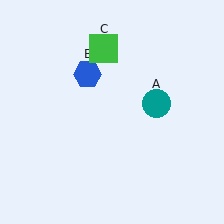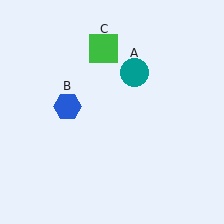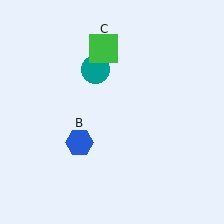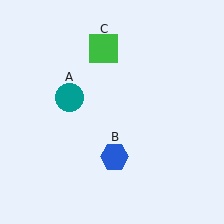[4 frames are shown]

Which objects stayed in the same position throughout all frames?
Green square (object C) remained stationary.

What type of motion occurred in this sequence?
The teal circle (object A), blue hexagon (object B) rotated counterclockwise around the center of the scene.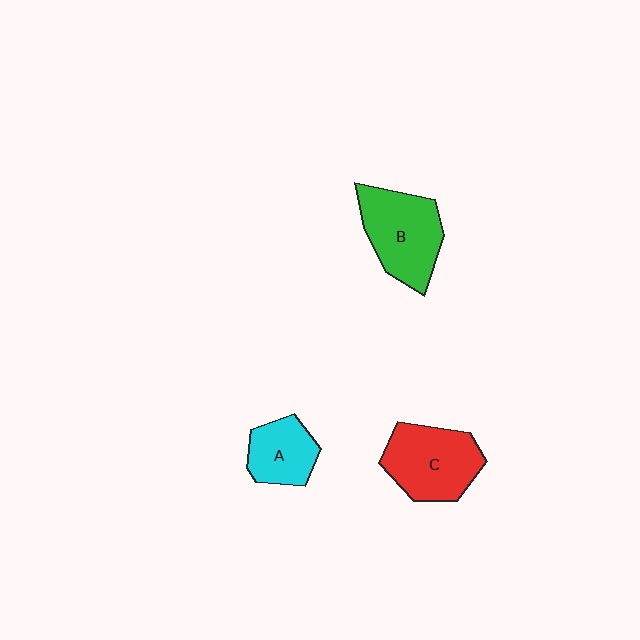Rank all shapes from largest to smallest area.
From largest to smallest: B (green), C (red), A (cyan).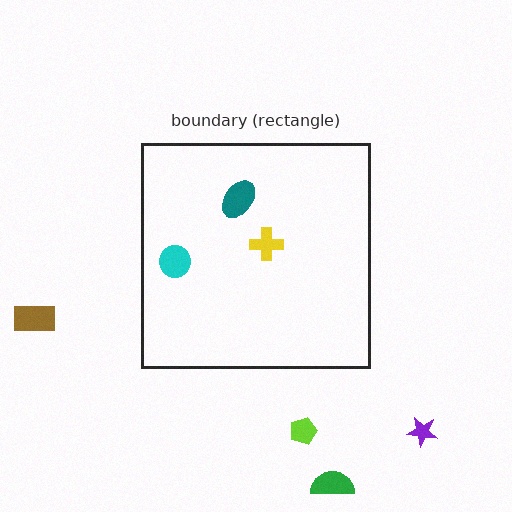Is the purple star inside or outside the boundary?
Outside.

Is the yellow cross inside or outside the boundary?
Inside.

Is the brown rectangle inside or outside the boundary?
Outside.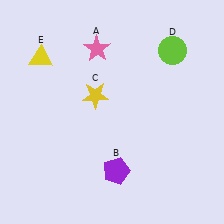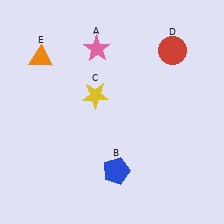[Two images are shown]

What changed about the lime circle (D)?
In Image 1, D is lime. In Image 2, it changed to red.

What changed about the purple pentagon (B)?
In Image 1, B is purple. In Image 2, it changed to blue.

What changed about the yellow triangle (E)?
In Image 1, E is yellow. In Image 2, it changed to orange.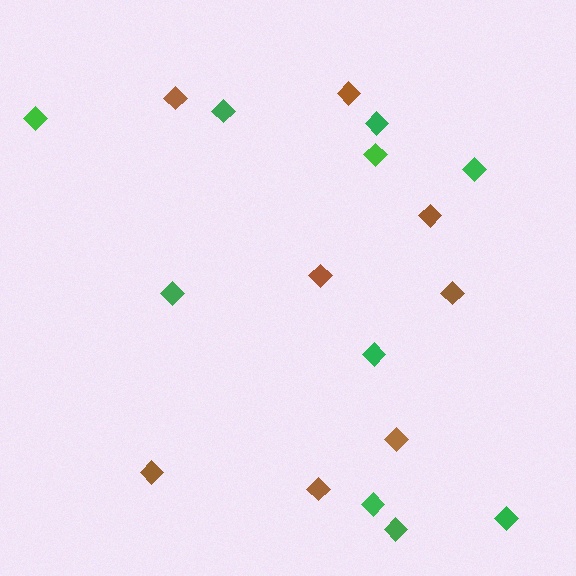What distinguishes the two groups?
There are 2 groups: one group of brown diamonds (8) and one group of green diamonds (10).